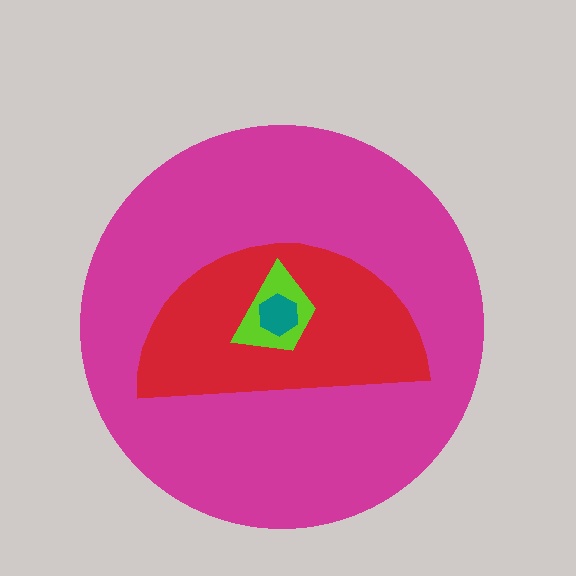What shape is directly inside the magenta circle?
The red semicircle.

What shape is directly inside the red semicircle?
The lime trapezoid.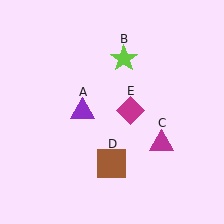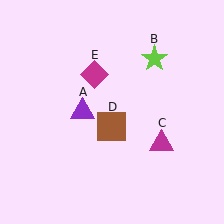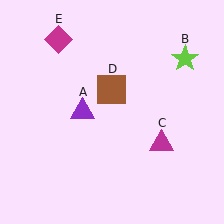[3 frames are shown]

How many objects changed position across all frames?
3 objects changed position: lime star (object B), brown square (object D), magenta diamond (object E).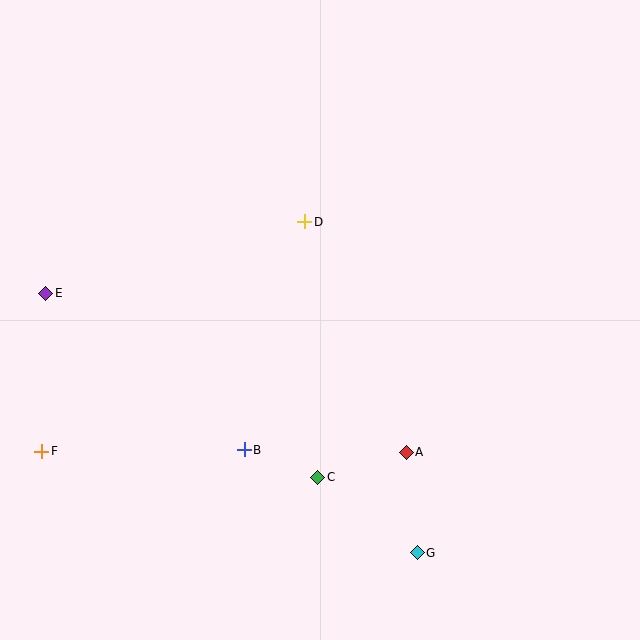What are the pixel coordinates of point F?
Point F is at (42, 451).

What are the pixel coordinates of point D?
Point D is at (305, 222).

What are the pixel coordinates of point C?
Point C is at (318, 477).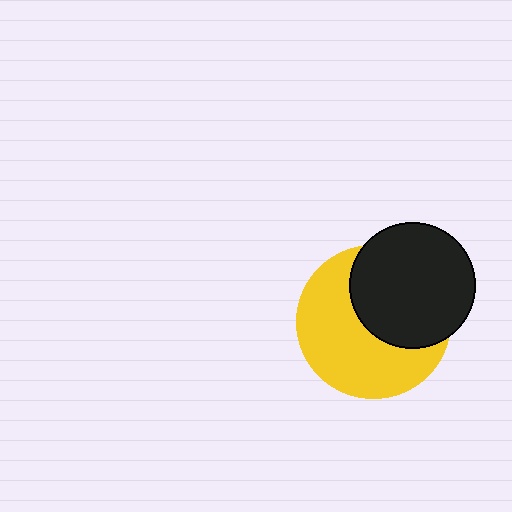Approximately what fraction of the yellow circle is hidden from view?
Roughly 43% of the yellow circle is hidden behind the black circle.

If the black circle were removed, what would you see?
You would see the complete yellow circle.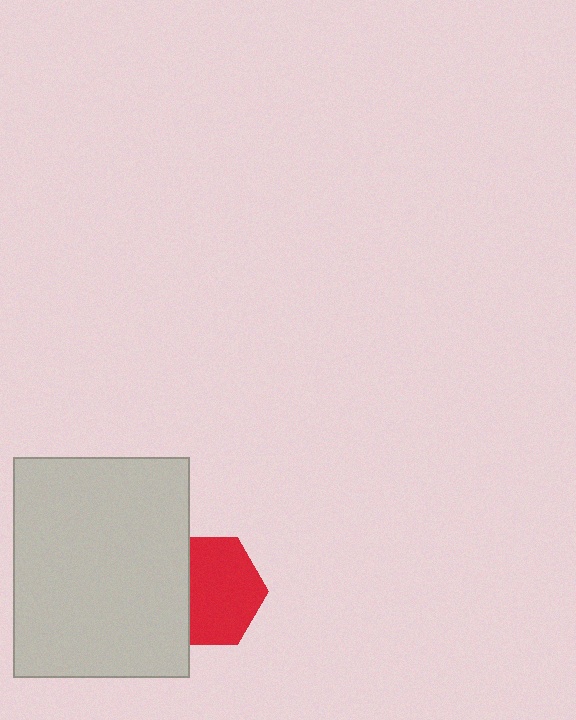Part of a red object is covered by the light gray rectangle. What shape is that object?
It is a hexagon.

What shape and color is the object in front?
The object in front is a light gray rectangle.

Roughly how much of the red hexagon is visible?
Most of it is visible (roughly 69%).